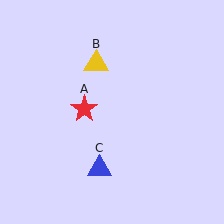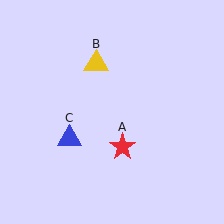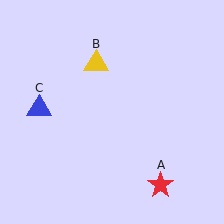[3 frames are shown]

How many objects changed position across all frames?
2 objects changed position: red star (object A), blue triangle (object C).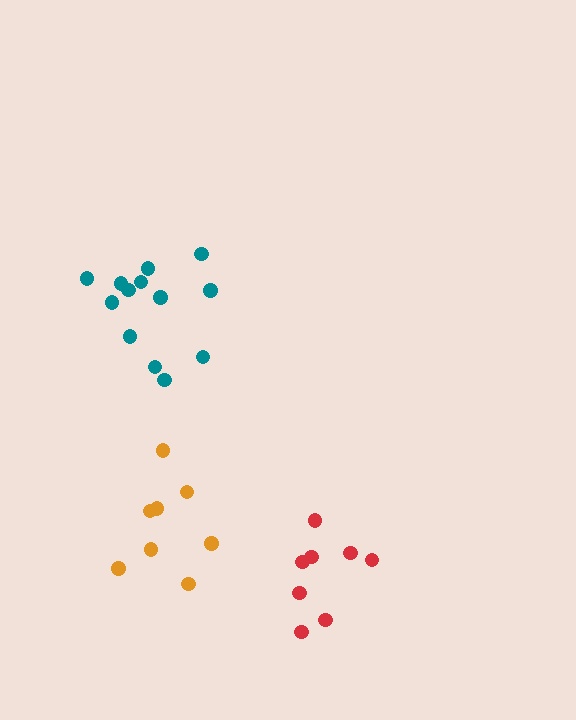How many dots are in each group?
Group 1: 8 dots, Group 2: 8 dots, Group 3: 13 dots (29 total).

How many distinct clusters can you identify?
There are 3 distinct clusters.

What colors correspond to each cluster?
The clusters are colored: red, orange, teal.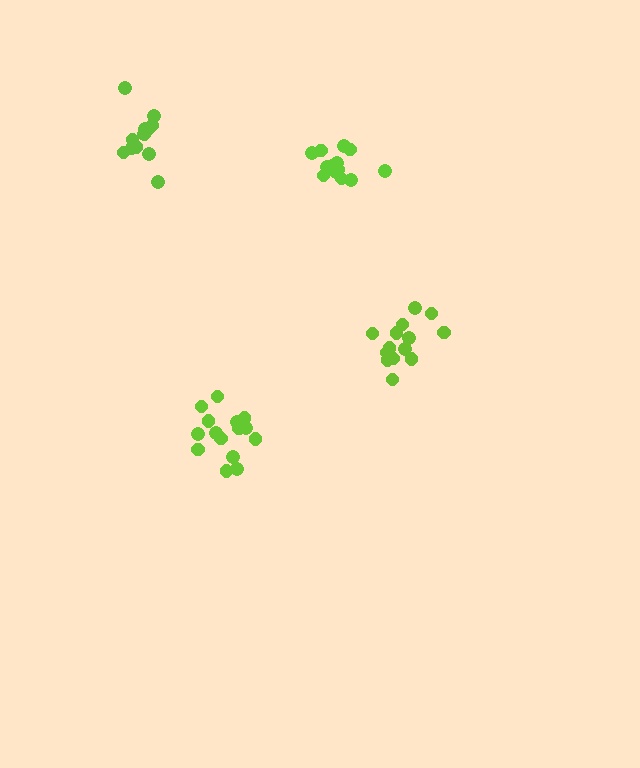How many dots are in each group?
Group 1: 13 dots, Group 2: 13 dots, Group 3: 14 dots, Group 4: 15 dots (55 total).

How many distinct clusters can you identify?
There are 4 distinct clusters.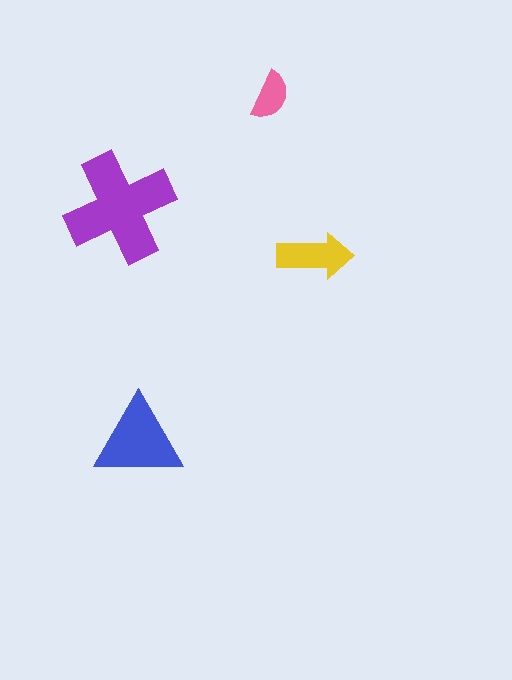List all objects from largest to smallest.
The purple cross, the blue triangle, the yellow arrow, the pink semicircle.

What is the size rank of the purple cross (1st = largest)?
1st.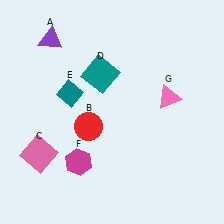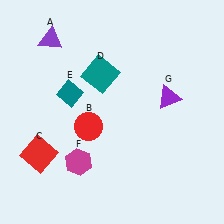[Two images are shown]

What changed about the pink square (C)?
In Image 1, C is pink. In Image 2, it changed to red.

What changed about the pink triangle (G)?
In Image 1, G is pink. In Image 2, it changed to purple.